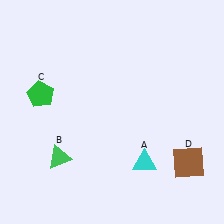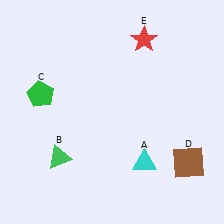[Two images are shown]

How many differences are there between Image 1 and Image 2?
There is 1 difference between the two images.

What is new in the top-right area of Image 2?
A red star (E) was added in the top-right area of Image 2.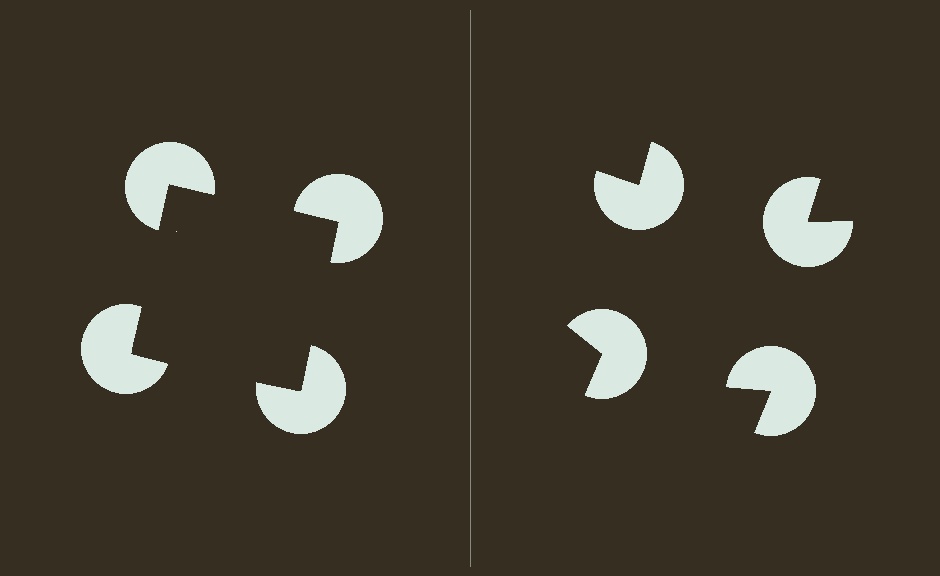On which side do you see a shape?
An illusory square appears on the left side. On the right side the wedge cuts are rotated, so no coherent shape forms.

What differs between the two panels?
The pac-man discs are positioned identically on both sides; only the wedge orientations differ. On the left they align to a square; on the right they are misaligned.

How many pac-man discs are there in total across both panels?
8 — 4 on each side.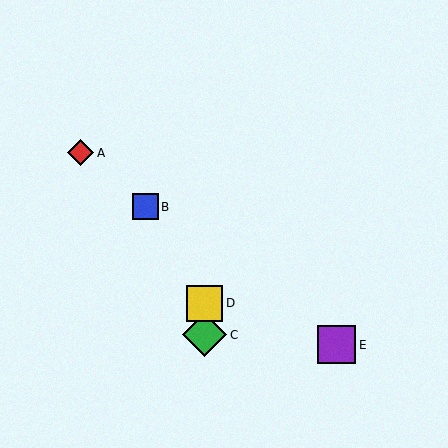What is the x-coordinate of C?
Object C is at x≈205.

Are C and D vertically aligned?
Yes, both are at x≈205.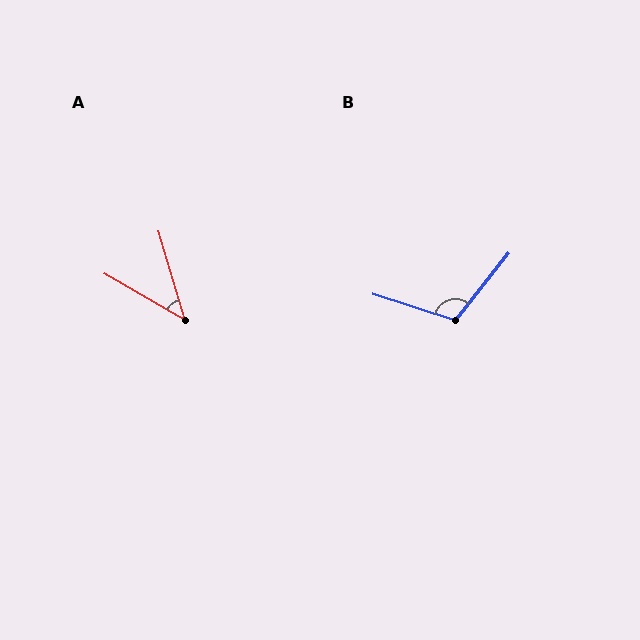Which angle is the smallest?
A, at approximately 43 degrees.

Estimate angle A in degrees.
Approximately 43 degrees.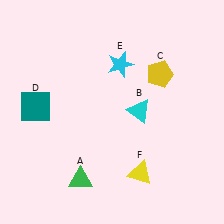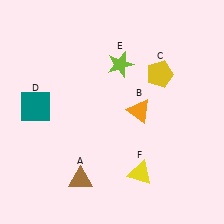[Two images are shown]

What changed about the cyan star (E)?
In Image 1, E is cyan. In Image 2, it changed to lime.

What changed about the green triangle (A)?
In Image 1, A is green. In Image 2, it changed to brown.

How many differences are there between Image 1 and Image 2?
There are 3 differences between the two images.